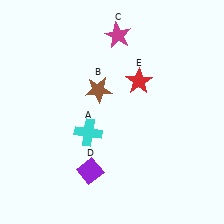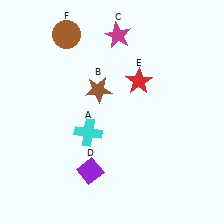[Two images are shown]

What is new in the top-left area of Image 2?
A brown circle (F) was added in the top-left area of Image 2.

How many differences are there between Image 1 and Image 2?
There is 1 difference between the two images.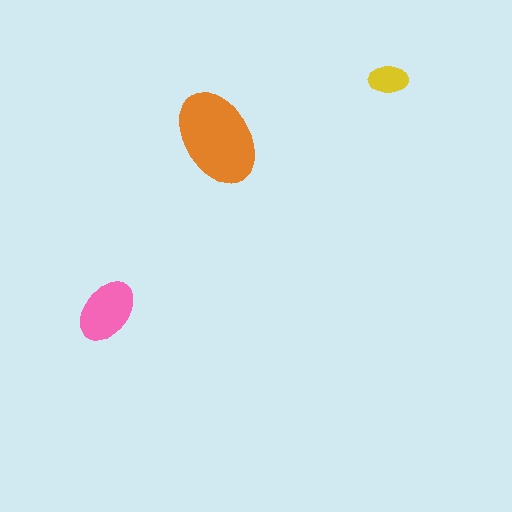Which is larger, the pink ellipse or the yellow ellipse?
The pink one.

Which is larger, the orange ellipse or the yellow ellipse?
The orange one.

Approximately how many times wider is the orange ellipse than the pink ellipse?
About 1.5 times wider.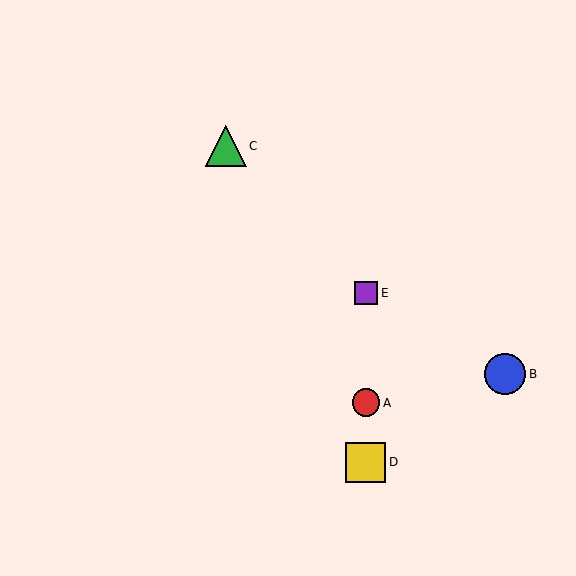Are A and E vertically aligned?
Yes, both are at x≈366.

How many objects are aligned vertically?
3 objects (A, D, E) are aligned vertically.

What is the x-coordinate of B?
Object B is at x≈505.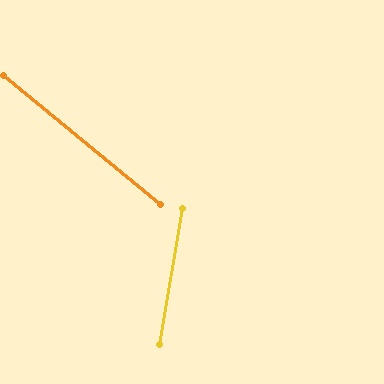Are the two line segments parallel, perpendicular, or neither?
Neither parallel nor perpendicular — they differ by about 60°.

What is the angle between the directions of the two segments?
Approximately 60 degrees.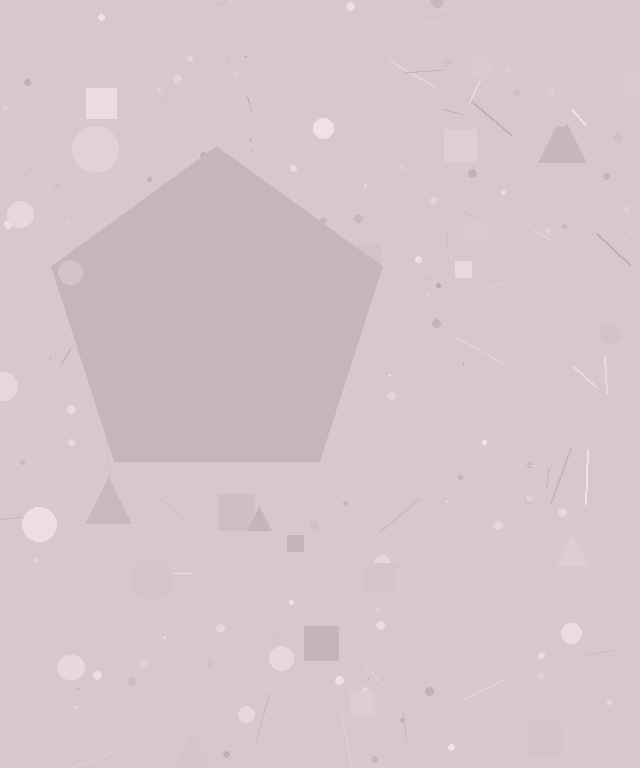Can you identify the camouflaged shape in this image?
The camouflaged shape is a pentagon.